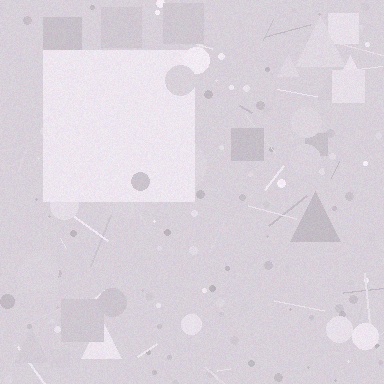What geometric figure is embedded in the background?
A square is embedded in the background.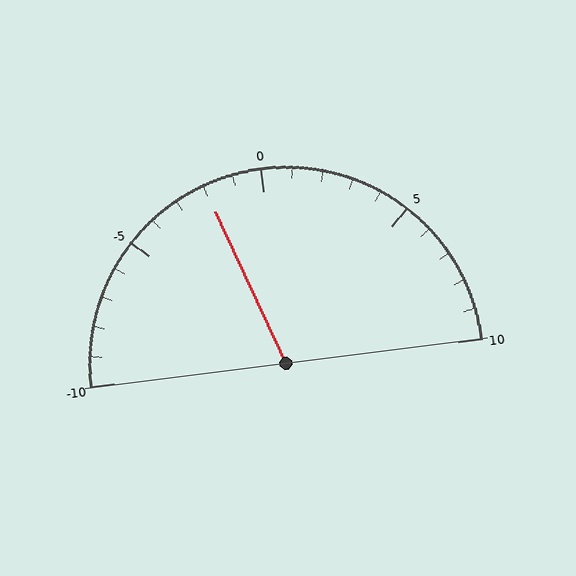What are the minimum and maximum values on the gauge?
The gauge ranges from -10 to 10.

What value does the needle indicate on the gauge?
The needle indicates approximately -2.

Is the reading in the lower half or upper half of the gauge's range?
The reading is in the lower half of the range (-10 to 10).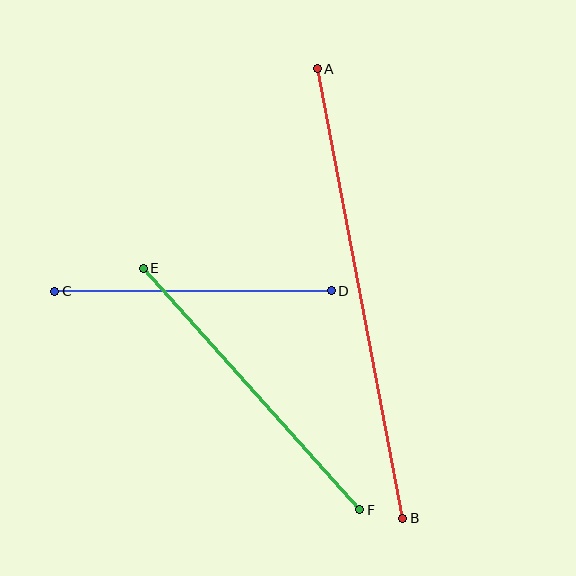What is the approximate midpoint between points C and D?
The midpoint is at approximately (193, 291) pixels.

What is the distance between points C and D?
The distance is approximately 276 pixels.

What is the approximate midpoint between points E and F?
The midpoint is at approximately (251, 389) pixels.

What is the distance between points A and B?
The distance is approximately 458 pixels.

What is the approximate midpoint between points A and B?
The midpoint is at approximately (360, 293) pixels.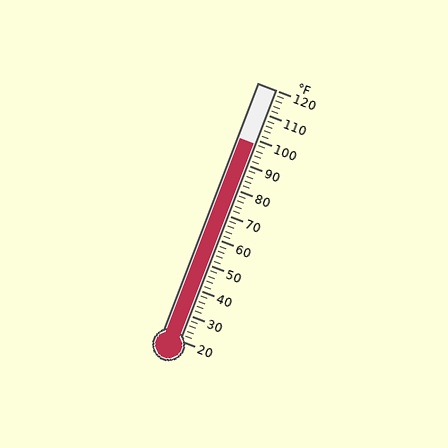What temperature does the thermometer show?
The thermometer shows approximately 98°F.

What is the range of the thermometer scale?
The thermometer scale ranges from 20°F to 120°F.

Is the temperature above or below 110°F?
The temperature is below 110°F.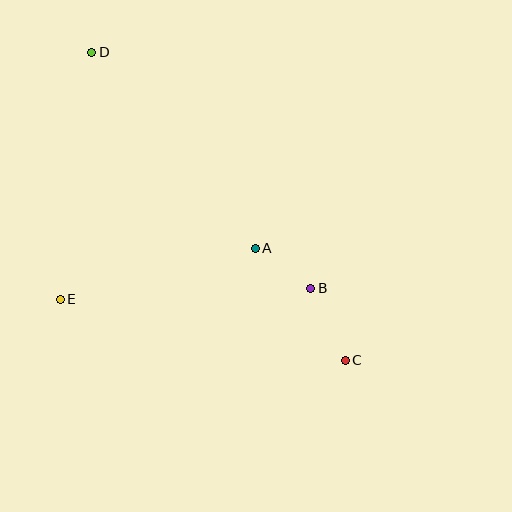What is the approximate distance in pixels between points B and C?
The distance between B and C is approximately 80 pixels.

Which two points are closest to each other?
Points A and B are closest to each other.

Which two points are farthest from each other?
Points C and D are farthest from each other.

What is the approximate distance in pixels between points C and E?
The distance between C and E is approximately 291 pixels.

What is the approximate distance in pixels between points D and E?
The distance between D and E is approximately 249 pixels.